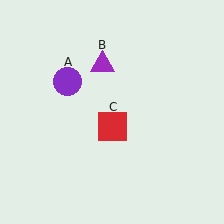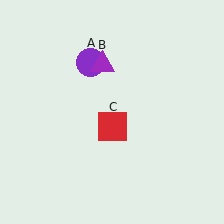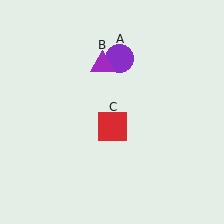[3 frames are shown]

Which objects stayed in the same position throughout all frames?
Purple triangle (object B) and red square (object C) remained stationary.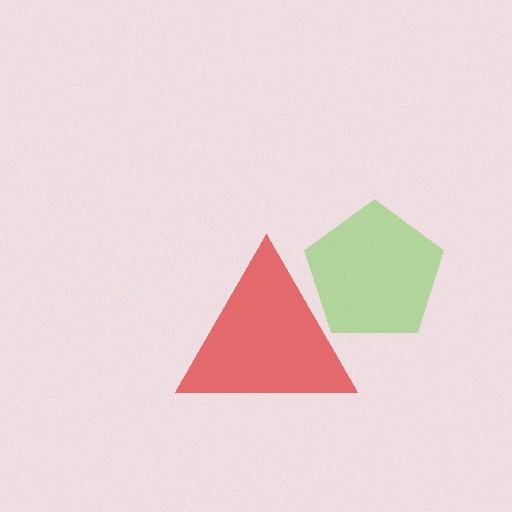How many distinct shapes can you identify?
There are 2 distinct shapes: a lime pentagon, a red triangle.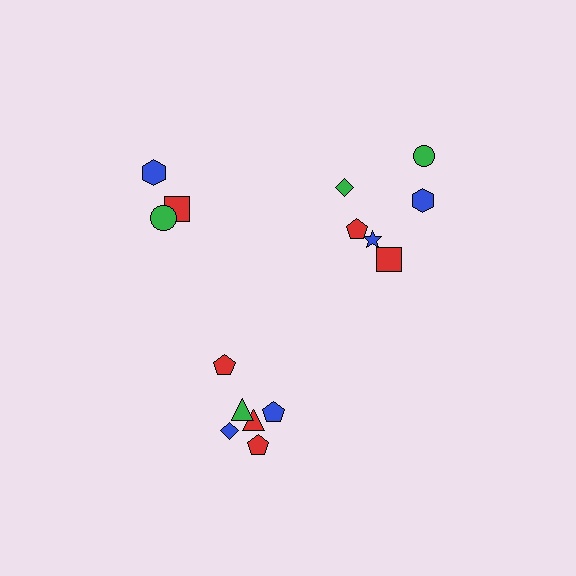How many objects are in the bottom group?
There are 6 objects.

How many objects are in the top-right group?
There are 6 objects.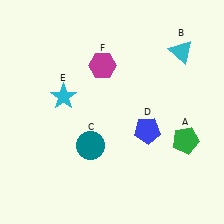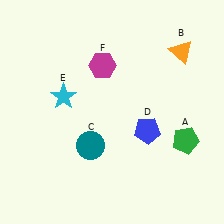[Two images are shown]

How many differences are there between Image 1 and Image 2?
There is 1 difference between the two images.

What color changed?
The triangle (B) changed from cyan in Image 1 to orange in Image 2.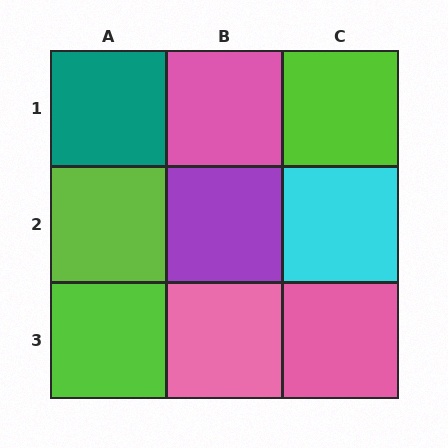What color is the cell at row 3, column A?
Lime.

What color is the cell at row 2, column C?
Cyan.